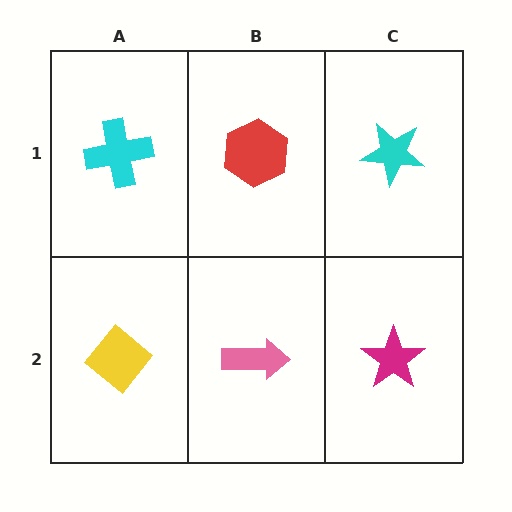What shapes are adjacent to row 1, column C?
A magenta star (row 2, column C), a red hexagon (row 1, column B).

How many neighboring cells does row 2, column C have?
2.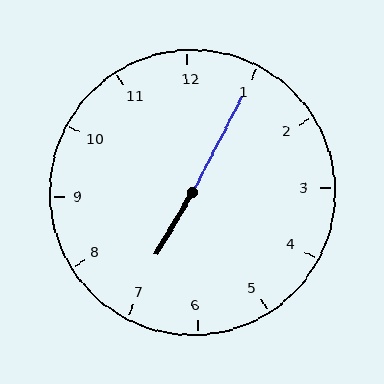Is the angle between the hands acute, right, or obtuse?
It is obtuse.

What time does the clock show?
7:05.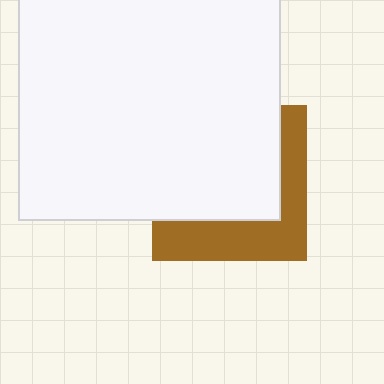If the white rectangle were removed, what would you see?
You would see the complete brown square.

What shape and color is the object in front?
The object in front is a white rectangle.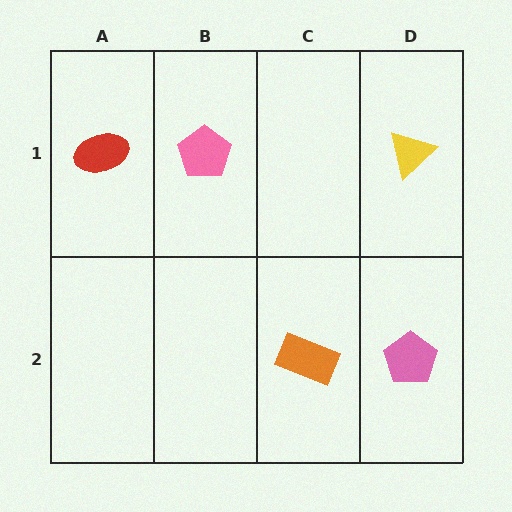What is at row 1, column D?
A yellow triangle.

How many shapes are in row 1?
3 shapes.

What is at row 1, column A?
A red ellipse.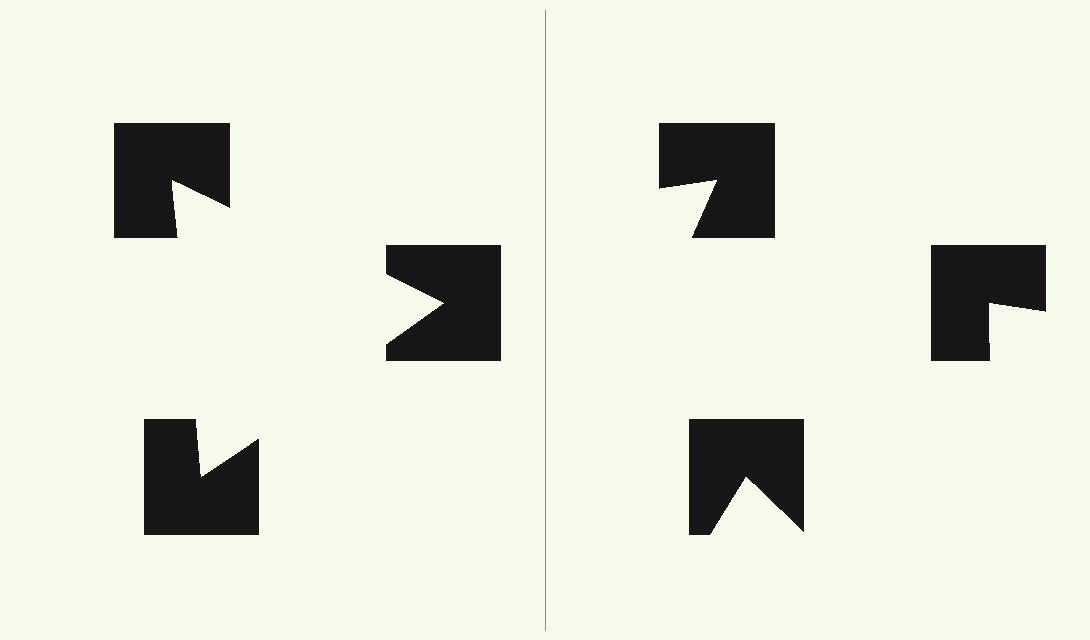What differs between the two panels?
The notched squares are positioned identically on both sides; only the wedge orientations differ. On the left they align to a triangle; on the right they are misaligned.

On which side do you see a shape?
An illusory triangle appears on the left side. On the right side the wedge cuts are rotated, so no coherent shape forms.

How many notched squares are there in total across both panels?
6 — 3 on each side.